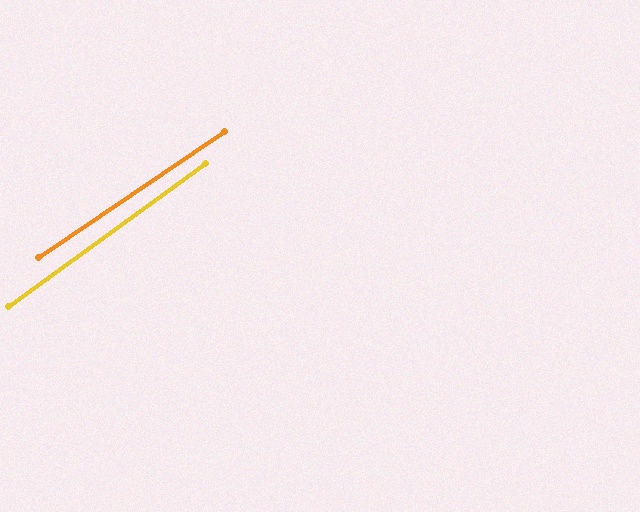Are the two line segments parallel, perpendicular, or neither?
Parallel — their directions differ by only 1.8°.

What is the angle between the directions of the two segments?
Approximately 2 degrees.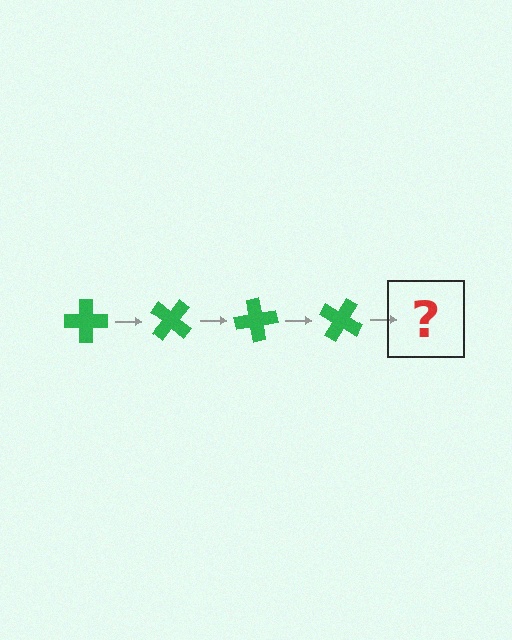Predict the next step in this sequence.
The next step is a green cross rotated 160 degrees.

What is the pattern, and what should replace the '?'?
The pattern is that the cross rotates 40 degrees each step. The '?' should be a green cross rotated 160 degrees.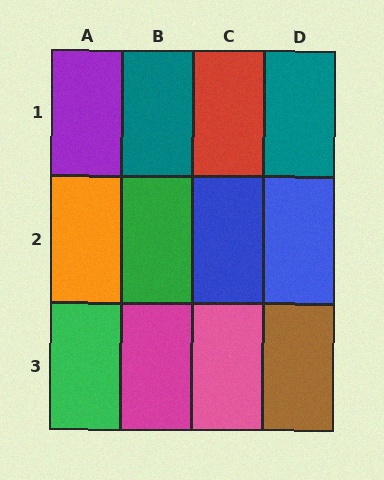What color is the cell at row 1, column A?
Purple.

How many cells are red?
1 cell is red.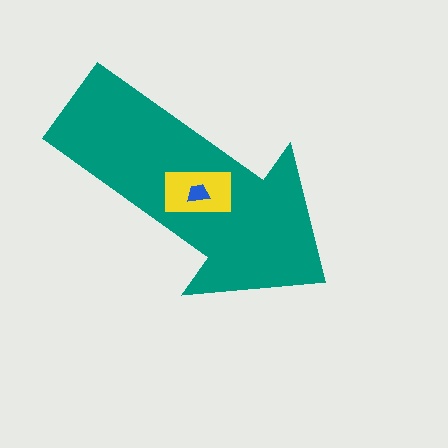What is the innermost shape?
The blue trapezoid.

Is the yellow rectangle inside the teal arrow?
Yes.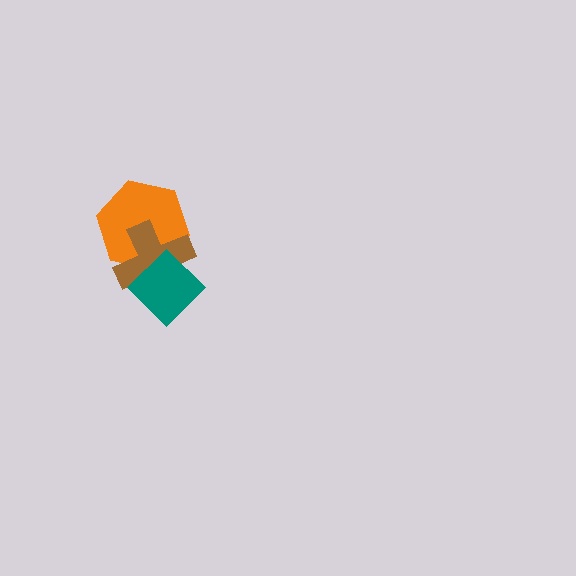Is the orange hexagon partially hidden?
Yes, it is partially covered by another shape.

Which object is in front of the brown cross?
The teal diamond is in front of the brown cross.